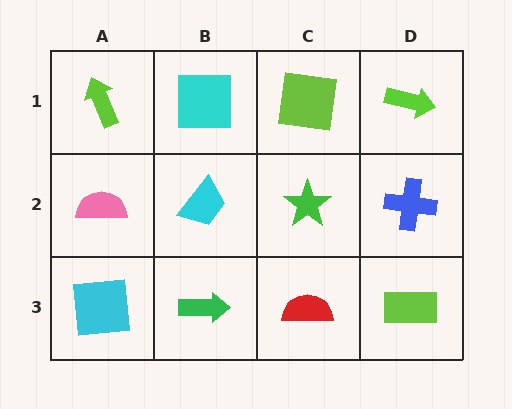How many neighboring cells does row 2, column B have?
4.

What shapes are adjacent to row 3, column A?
A pink semicircle (row 2, column A), a green arrow (row 3, column B).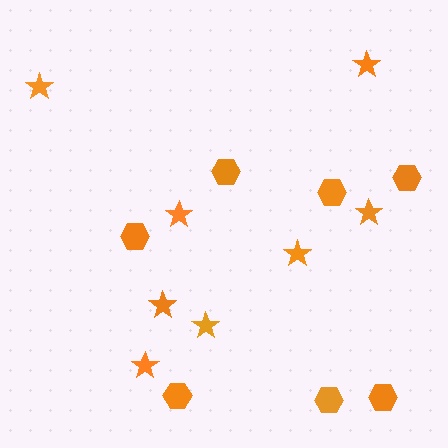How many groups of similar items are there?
There are 2 groups: one group of hexagons (7) and one group of stars (8).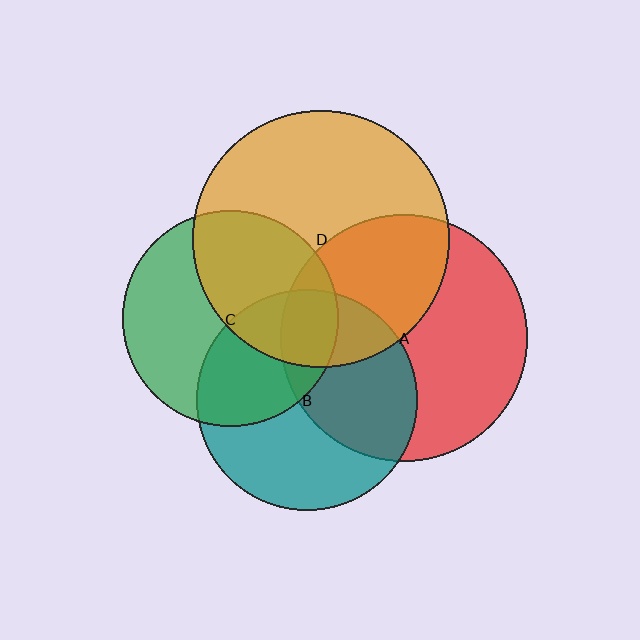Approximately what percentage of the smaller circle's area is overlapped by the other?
Approximately 15%.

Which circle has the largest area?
Circle D (orange).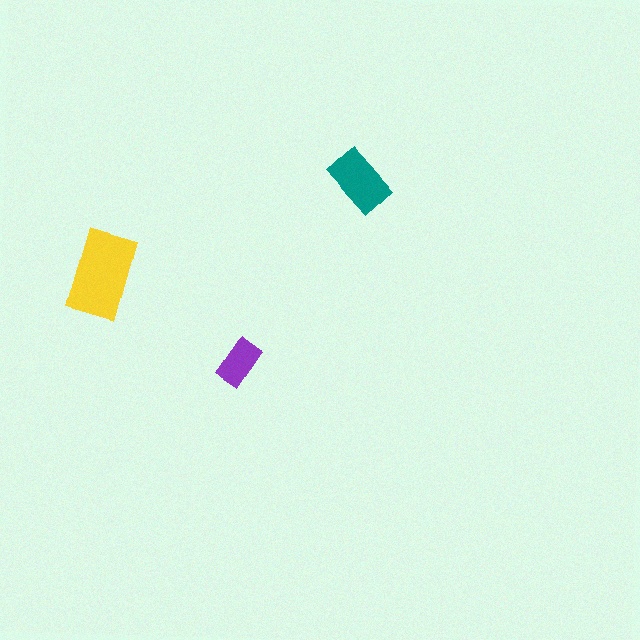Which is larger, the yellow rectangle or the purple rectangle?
The yellow one.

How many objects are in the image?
There are 3 objects in the image.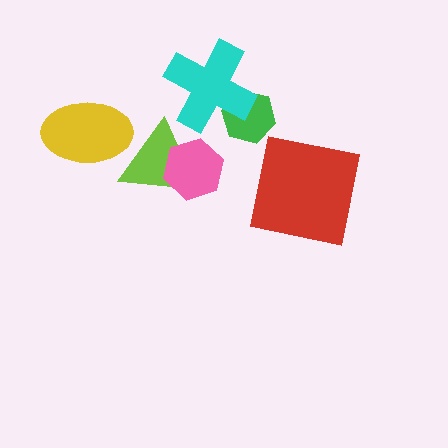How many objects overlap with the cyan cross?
1 object overlaps with the cyan cross.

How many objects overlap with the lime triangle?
2 objects overlap with the lime triangle.